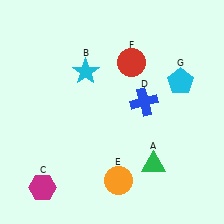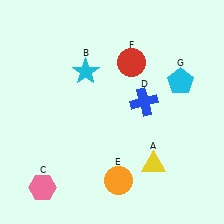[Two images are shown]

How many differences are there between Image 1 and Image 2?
There are 2 differences between the two images.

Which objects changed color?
A changed from green to yellow. C changed from magenta to pink.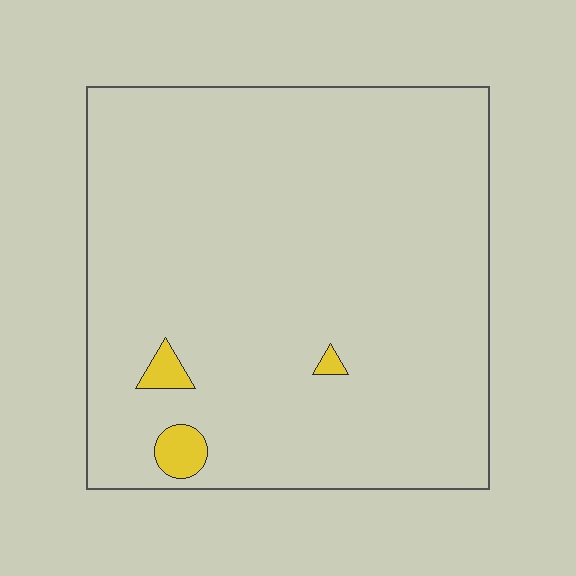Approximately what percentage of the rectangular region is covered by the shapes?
Approximately 5%.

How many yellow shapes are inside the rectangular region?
3.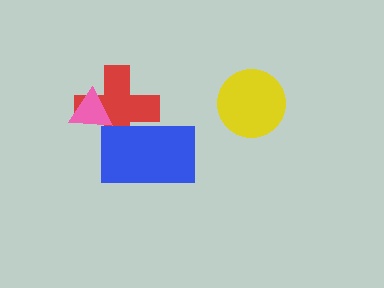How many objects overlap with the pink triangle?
1 object overlaps with the pink triangle.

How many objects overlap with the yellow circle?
0 objects overlap with the yellow circle.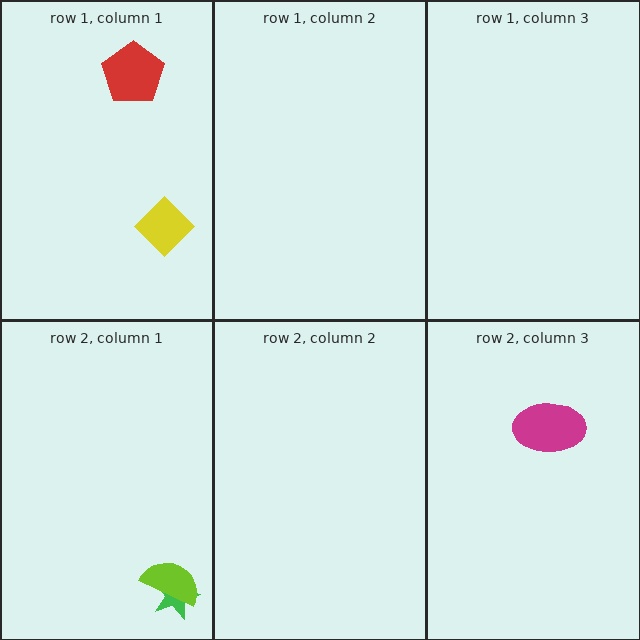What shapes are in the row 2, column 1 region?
The green star, the lime semicircle.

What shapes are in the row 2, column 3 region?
The magenta ellipse.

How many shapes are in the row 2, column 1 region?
2.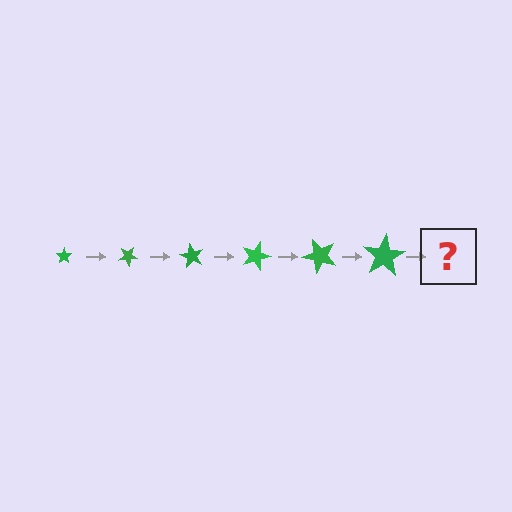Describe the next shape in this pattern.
It should be a star, larger than the previous one and rotated 180 degrees from the start.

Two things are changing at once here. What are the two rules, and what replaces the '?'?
The two rules are that the star grows larger each step and it rotates 30 degrees each step. The '?' should be a star, larger than the previous one and rotated 180 degrees from the start.